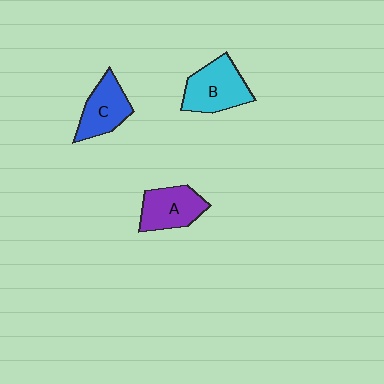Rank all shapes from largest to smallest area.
From largest to smallest: B (cyan), A (purple), C (blue).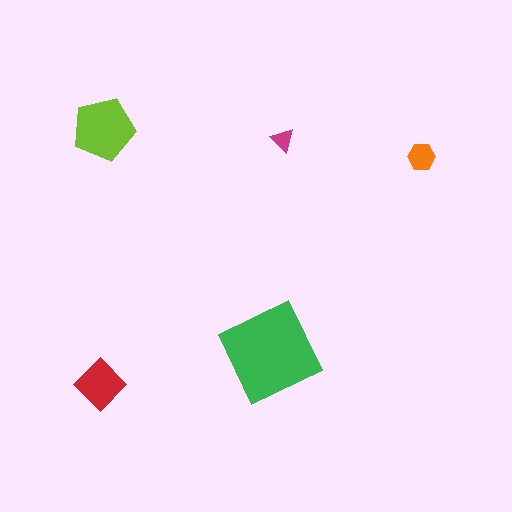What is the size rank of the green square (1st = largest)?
1st.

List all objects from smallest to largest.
The magenta triangle, the orange hexagon, the red diamond, the lime pentagon, the green square.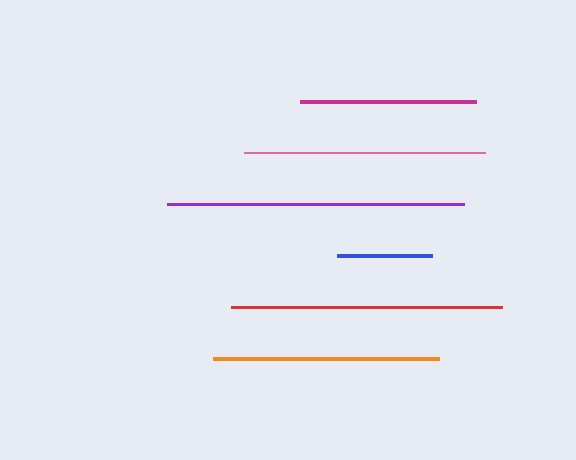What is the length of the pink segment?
The pink segment is approximately 241 pixels long.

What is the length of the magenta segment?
The magenta segment is approximately 177 pixels long.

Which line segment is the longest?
The purple line is the longest at approximately 297 pixels.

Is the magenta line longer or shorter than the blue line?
The magenta line is longer than the blue line.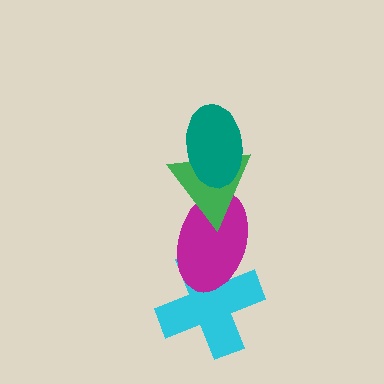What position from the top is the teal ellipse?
The teal ellipse is 1st from the top.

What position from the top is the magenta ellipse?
The magenta ellipse is 3rd from the top.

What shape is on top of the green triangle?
The teal ellipse is on top of the green triangle.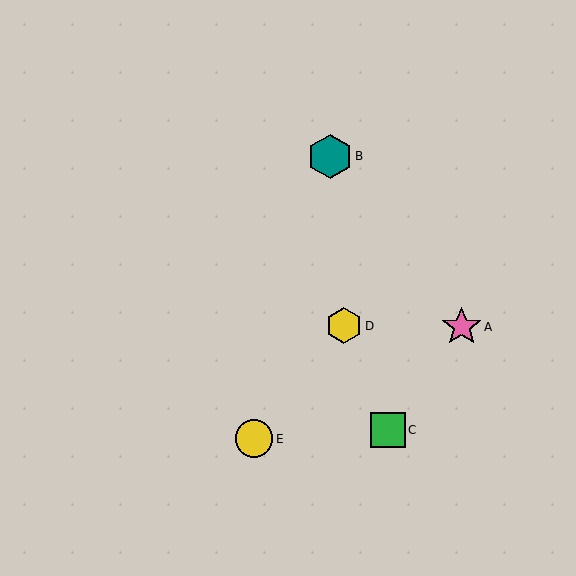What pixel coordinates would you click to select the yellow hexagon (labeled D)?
Click at (344, 326) to select the yellow hexagon D.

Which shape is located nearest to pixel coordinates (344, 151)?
The teal hexagon (labeled B) at (330, 156) is nearest to that location.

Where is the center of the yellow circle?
The center of the yellow circle is at (254, 439).